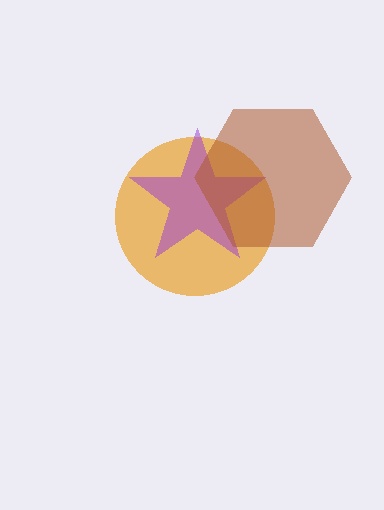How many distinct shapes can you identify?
There are 3 distinct shapes: an orange circle, a purple star, a brown hexagon.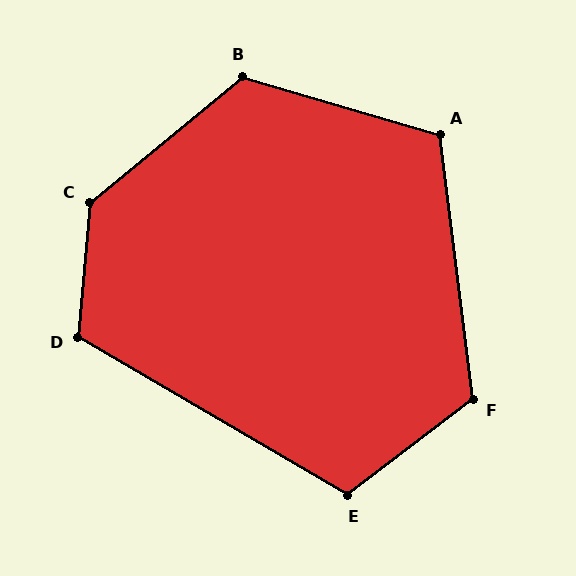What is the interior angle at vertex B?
Approximately 124 degrees (obtuse).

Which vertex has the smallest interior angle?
E, at approximately 112 degrees.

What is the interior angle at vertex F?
Approximately 120 degrees (obtuse).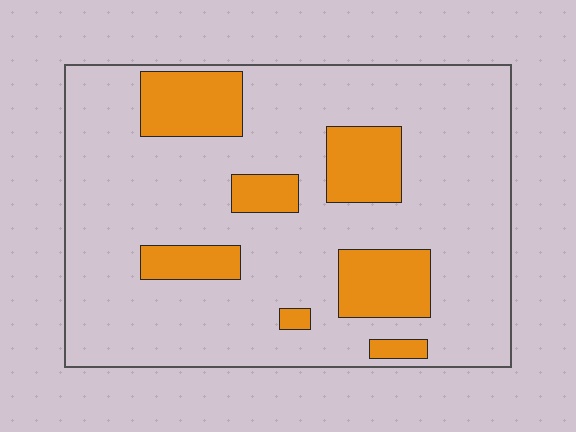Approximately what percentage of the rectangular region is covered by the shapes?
Approximately 20%.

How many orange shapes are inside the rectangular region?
7.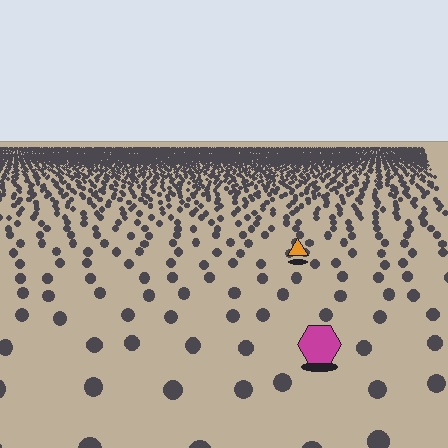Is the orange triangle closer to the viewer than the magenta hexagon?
No. The magenta hexagon is closer — you can tell from the texture gradient: the ground texture is coarser near it.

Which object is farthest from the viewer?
The orange triangle is farthest from the viewer. It appears smaller and the ground texture around it is denser.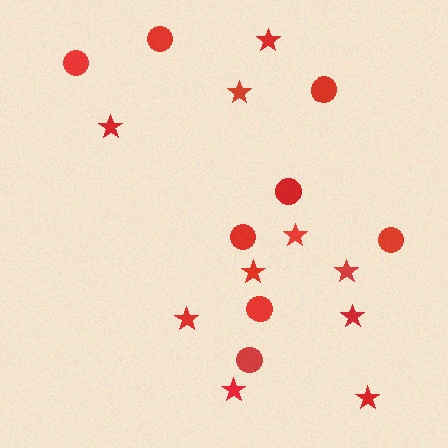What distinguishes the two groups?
There are 2 groups: one group of circles (8) and one group of stars (10).